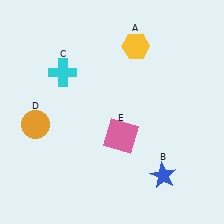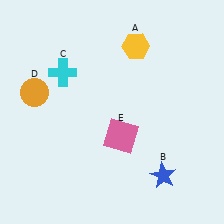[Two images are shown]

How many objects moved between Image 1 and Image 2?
1 object moved between the two images.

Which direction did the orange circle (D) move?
The orange circle (D) moved up.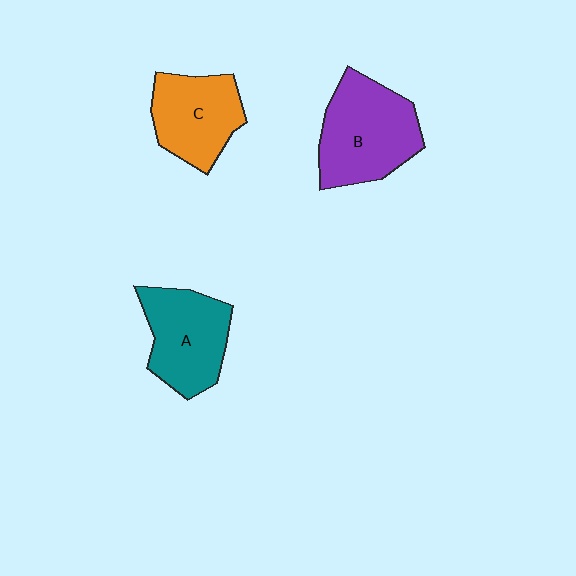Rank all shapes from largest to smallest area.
From largest to smallest: B (purple), A (teal), C (orange).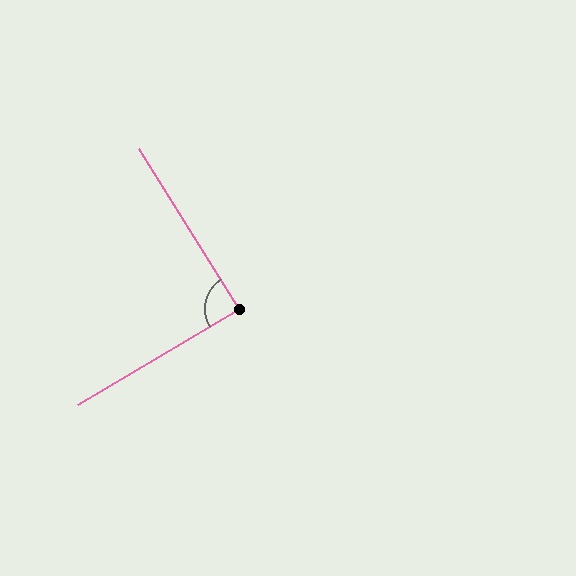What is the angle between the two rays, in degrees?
Approximately 88 degrees.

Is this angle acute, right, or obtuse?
It is approximately a right angle.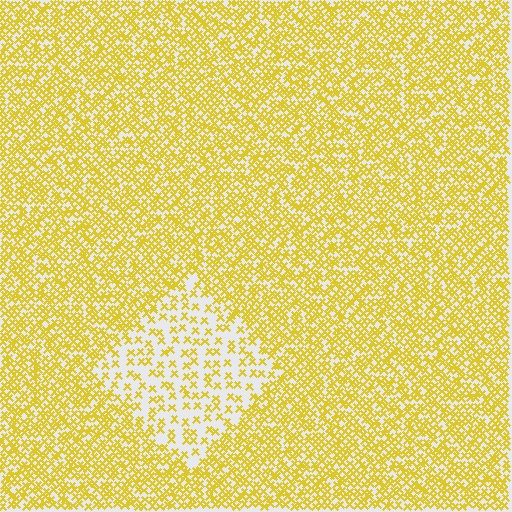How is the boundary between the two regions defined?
The boundary is defined by a change in element density (approximately 2.5x ratio). All elements are the same color, size, and shape.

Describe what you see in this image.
The image contains small yellow elements arranged at two different densities. A diamond-shaped region is visible where the elements are less densely packed than the surrounding area.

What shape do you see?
I see a diamond.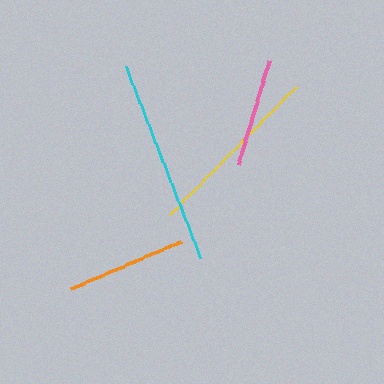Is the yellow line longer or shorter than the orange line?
The yellow line is longer than the orange line.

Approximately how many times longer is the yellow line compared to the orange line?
The yellow line is approximately 1.5 times the length of the orange line.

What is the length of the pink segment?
The pink segment is approximately 108 pixels long.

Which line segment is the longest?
The cyan line is the longest at approximately 206 pixels.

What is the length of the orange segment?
The orange segment is approximately 120 pixels long.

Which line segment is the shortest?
The pink line is the shortest at approximately 108 pixels.